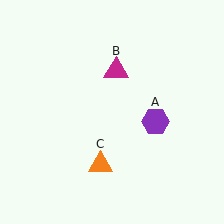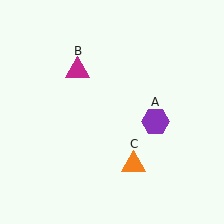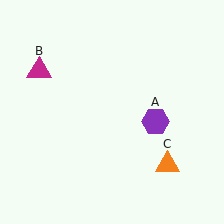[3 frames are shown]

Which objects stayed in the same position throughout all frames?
Purple hexagon (object A) remained stationary.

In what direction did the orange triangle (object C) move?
The orange triangle (object C) moved right.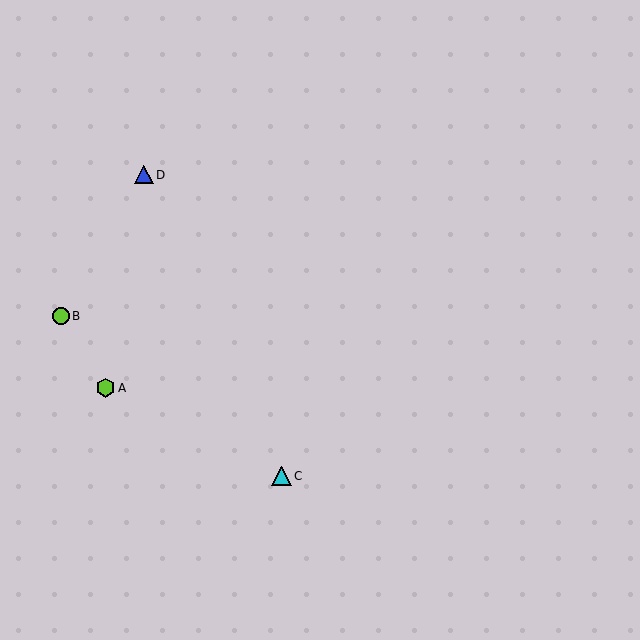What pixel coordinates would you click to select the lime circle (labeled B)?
Click at (61, 316) to select the lime circle B.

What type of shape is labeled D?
Shape D is a blue triangle.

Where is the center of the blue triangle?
The center of the blue triangle is at (144, 175).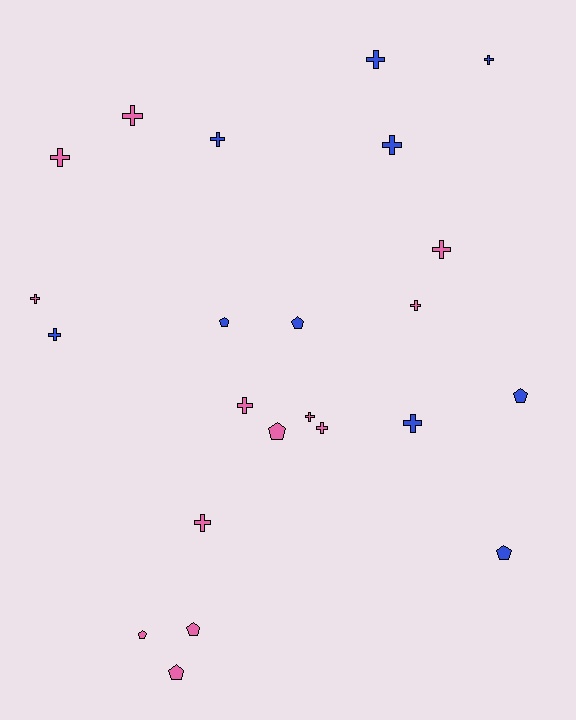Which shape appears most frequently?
Cross, with 15 objects.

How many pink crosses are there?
There are 9 pink crosses.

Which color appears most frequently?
Pink, with 13 objects.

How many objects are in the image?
There are 23 objects.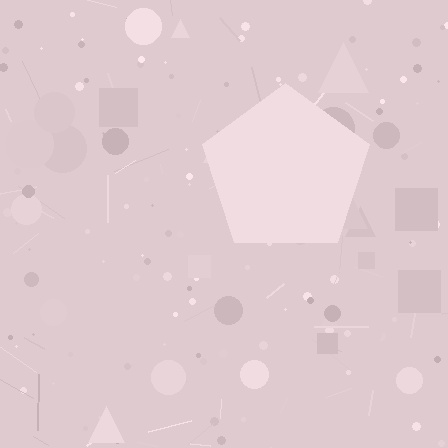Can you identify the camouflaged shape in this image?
The camouflaged shape is a pentagon.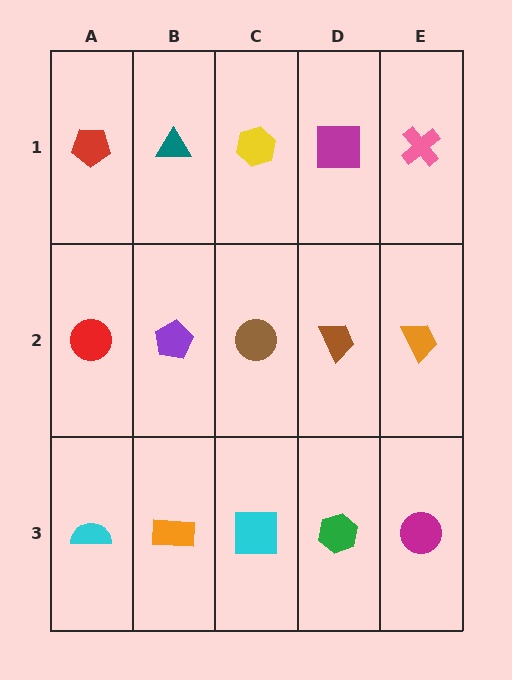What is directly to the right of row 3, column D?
A magenta circle.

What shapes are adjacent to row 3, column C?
A brown circle (row 2, column C), an orange rectangle (row 3, column B), a green hexagon (row 3, column D).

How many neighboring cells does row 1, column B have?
3.